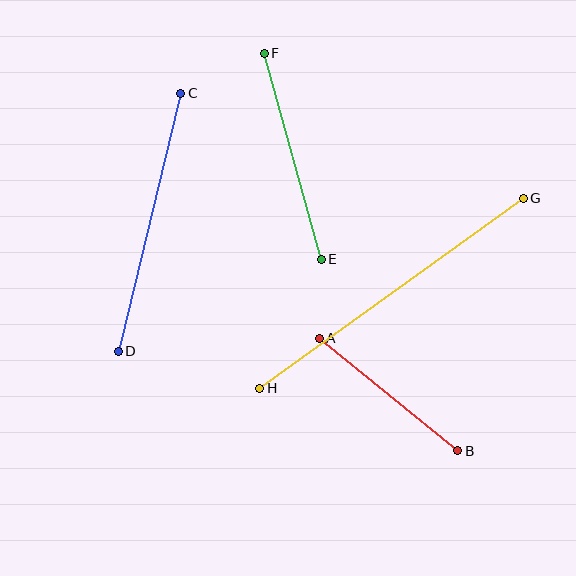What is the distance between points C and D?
The distance is approximately 265 pixels.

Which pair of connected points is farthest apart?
Points G and H are farthest apart.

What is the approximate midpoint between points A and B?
The midpoint is at approximately (389, 395) pixels.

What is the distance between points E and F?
The distance is approximately 214 pixels.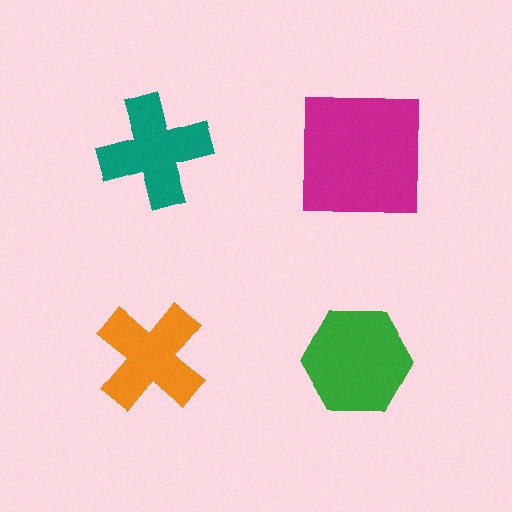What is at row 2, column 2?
A green hexagon.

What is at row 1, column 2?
A magenta square.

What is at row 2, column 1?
An orange cross.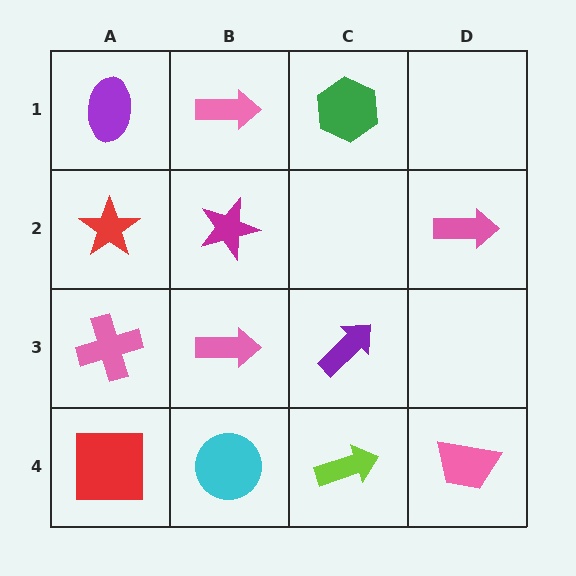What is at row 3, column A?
A pink cross.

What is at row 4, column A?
A red square.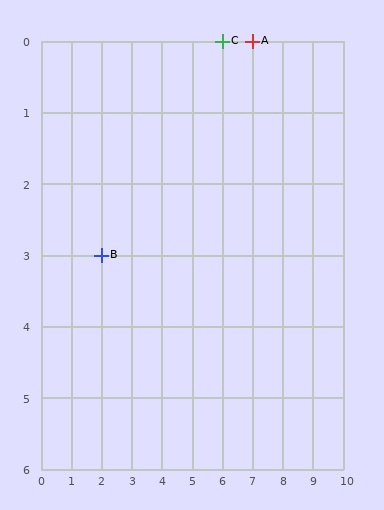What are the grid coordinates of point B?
Point B is at grid coordinates (2, 3).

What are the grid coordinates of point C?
Point C is at grid coordinates (6, 0).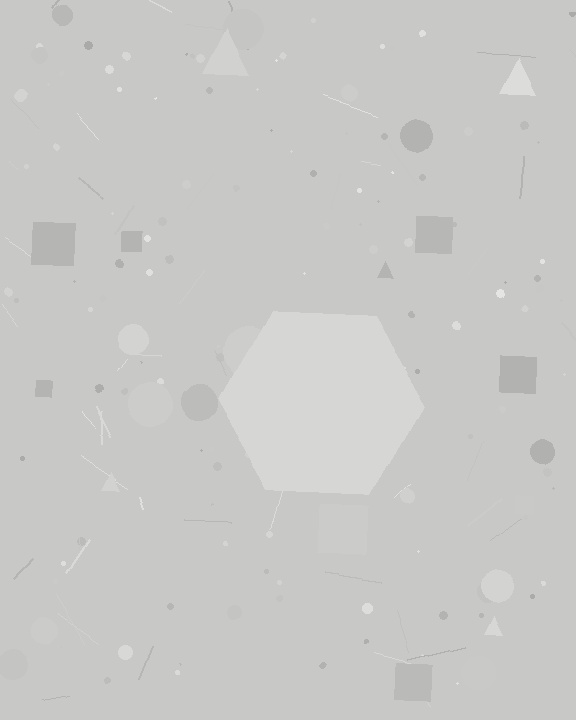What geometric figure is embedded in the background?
A hexagon is embedded in the background.